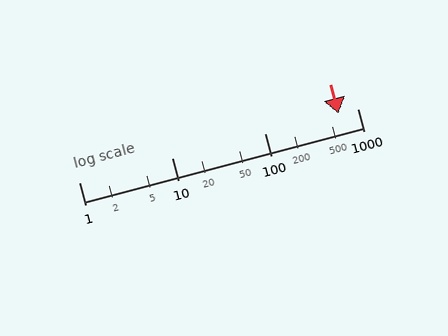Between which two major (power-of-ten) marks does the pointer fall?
The pointer is between 100 and 1000.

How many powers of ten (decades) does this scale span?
The scale spans 3 decades, from 1 to 1000.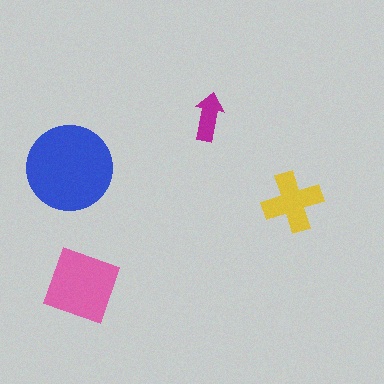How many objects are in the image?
There are 4 objects in the image.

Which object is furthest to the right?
The yellow cross is rightmost.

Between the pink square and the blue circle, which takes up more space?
The blue circle.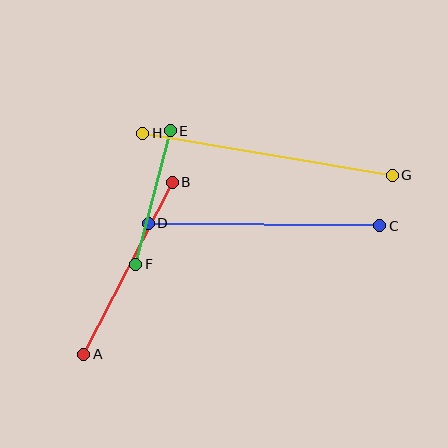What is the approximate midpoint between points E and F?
The midpoint is at approximately (153, 197) pixels.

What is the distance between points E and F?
The distance is approximately 138 pixels.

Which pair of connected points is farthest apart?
Points G and H are farthest apart.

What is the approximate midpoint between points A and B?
The midpoint is at approximately (128, 268) pixels.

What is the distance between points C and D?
The distance is approximately 231 pixels.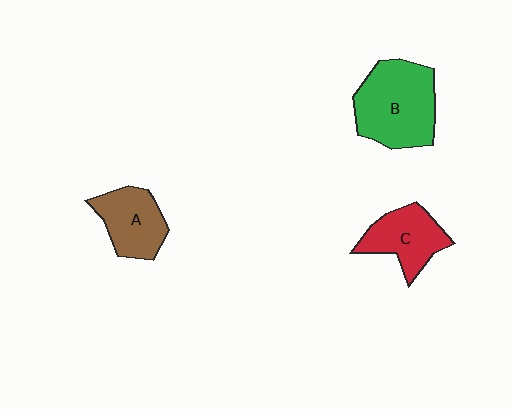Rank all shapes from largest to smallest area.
From largest to smallest: B (green), C (red), A (brown).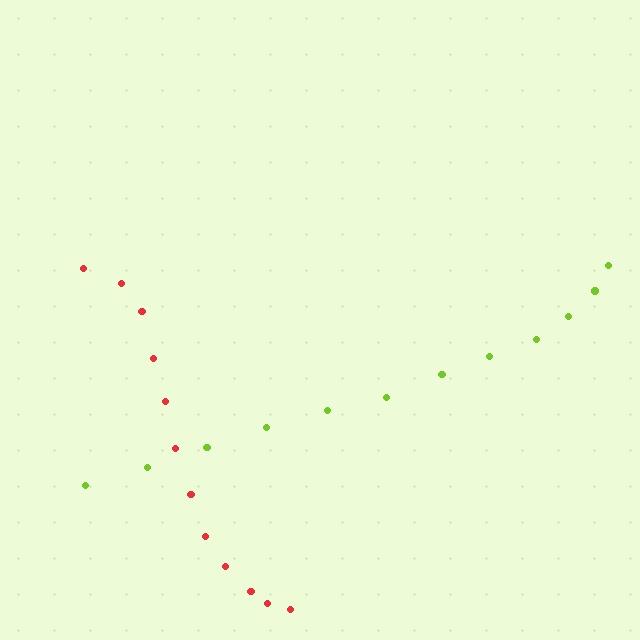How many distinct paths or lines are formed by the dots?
There are 2 distinct paths.